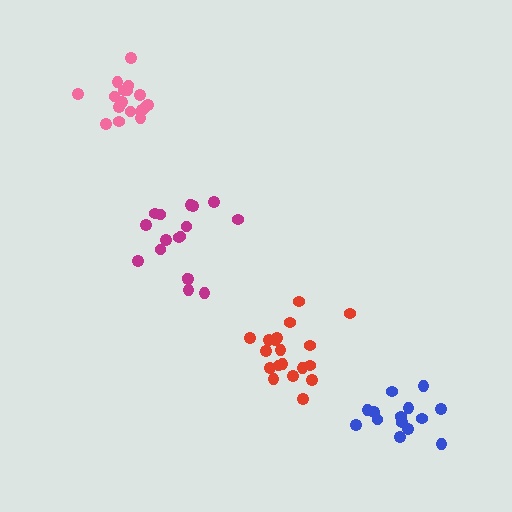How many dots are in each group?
Group 1: 19 dots, Group 2: 17 dots, Group 3: 18 dots, Group 4: 14 dots (68 total).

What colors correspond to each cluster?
The clusters are colored: red, magenta, pink, blue.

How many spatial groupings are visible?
There are 4 spatial groupings.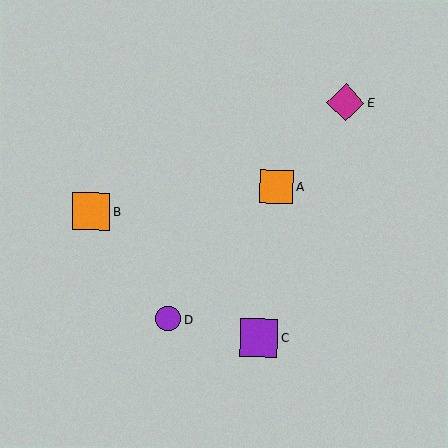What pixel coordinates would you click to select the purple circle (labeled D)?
Click at (168, 319) to select the purple circle D.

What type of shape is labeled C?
Shape C is a purple square.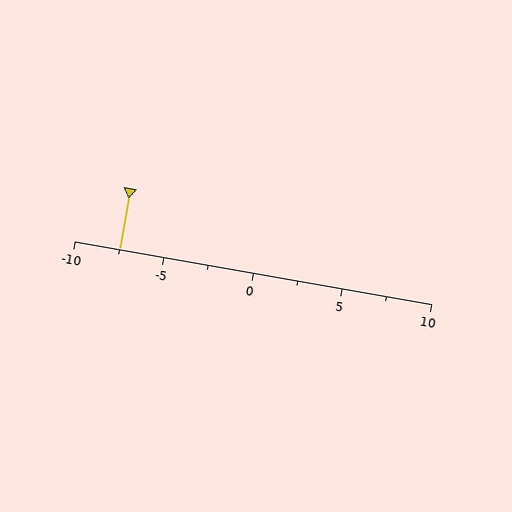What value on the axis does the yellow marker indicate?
The marker indicates approximately -7.5.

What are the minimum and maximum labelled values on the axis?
The axis runs from -10 to 10.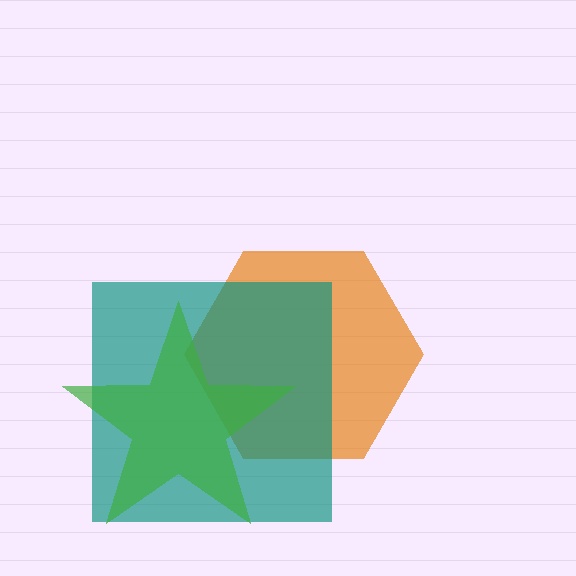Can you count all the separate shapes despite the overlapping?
Yes, there are 3 separate shapes.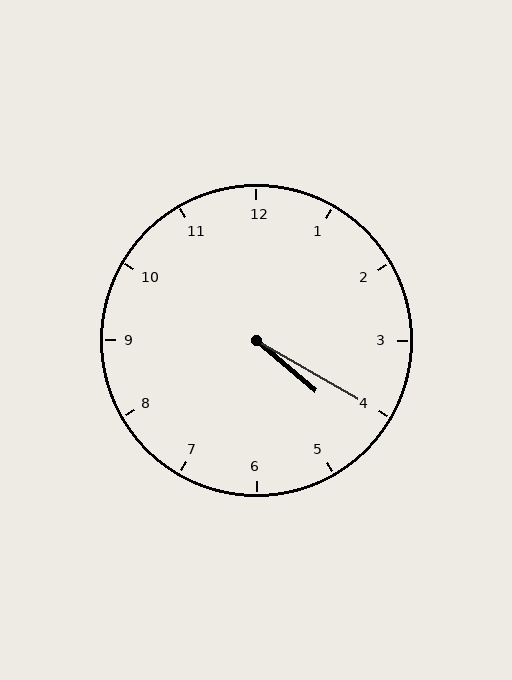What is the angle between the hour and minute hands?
Approximately 10 degrees.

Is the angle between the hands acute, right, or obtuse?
It is acute.